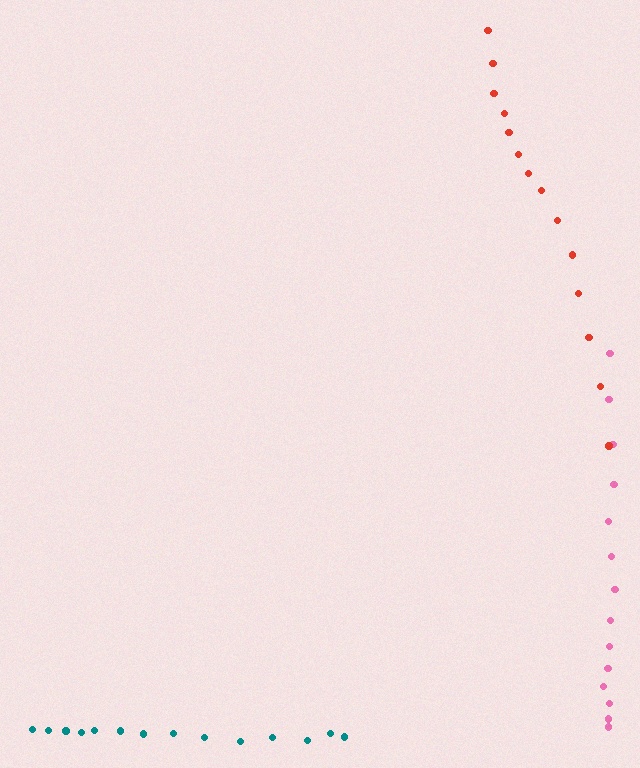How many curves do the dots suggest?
There are 3 distinct paths.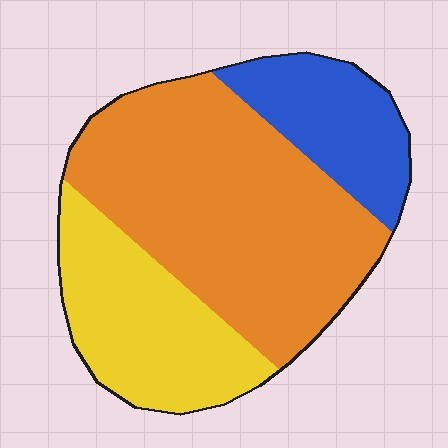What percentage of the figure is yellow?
Yellow covers about 25% of the figure.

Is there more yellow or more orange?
Orange.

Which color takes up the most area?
Orange, at roughly 55%.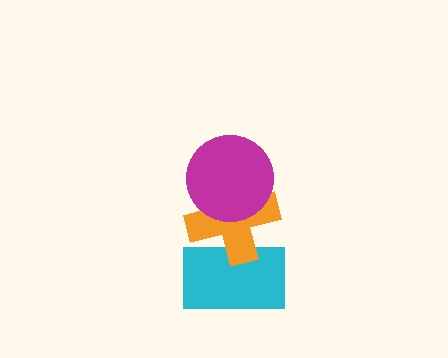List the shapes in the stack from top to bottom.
From top to bottom: the magenta circle, the orange cross, the cyan rectangle.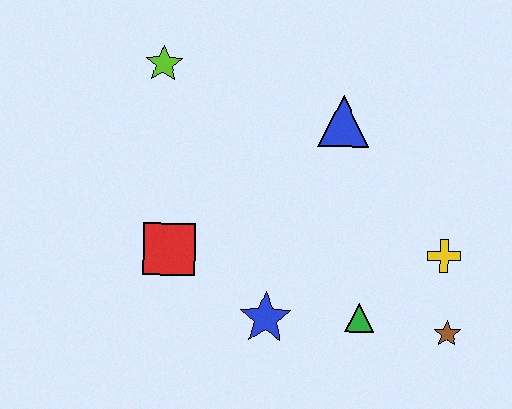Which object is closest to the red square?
The blue star is closest to the red square.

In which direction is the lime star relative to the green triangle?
The lime star is above the green triangle.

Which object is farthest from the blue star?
The lime star is farthest from the blue star.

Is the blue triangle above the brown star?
Yes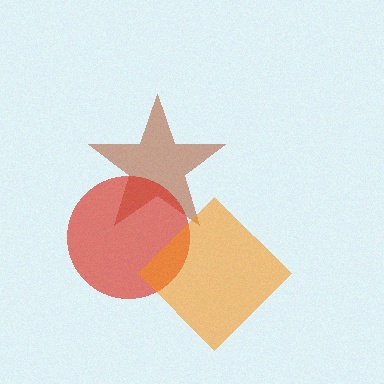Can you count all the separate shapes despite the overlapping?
Yes, there are 3 separate shapes.